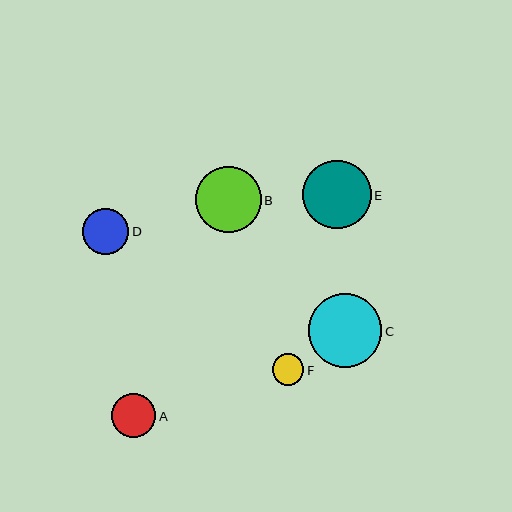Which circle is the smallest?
Circle F is the smallest with a size of approximately 31 pixels.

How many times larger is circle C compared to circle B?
Circle C is approximately 1.1 times the size of circle B.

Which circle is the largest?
Circle C is the largest with a size of approximately 73 pixels.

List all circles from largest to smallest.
From largest to smallest: C, E, B, D, A, F.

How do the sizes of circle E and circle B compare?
Circle E and circle B are approximately the same size.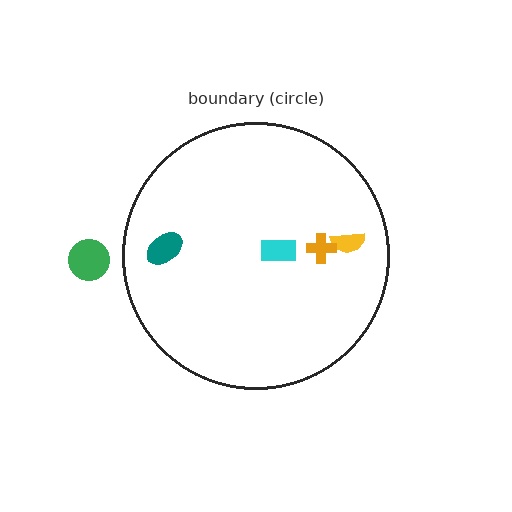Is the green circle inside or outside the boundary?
Outside.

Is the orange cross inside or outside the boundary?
Inside.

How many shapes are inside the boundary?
4 inside, 1 outside.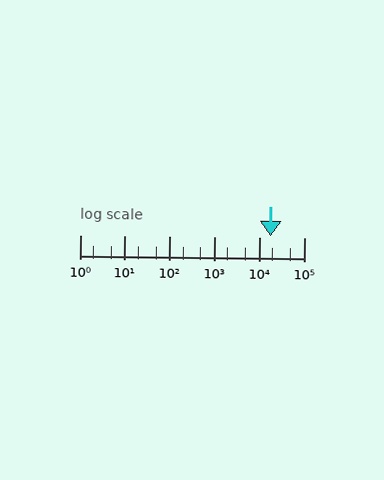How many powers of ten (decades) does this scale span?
The scale spans 5 decades, from 1 to 100000.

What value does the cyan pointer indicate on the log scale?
The pointer indicates approximately 18000.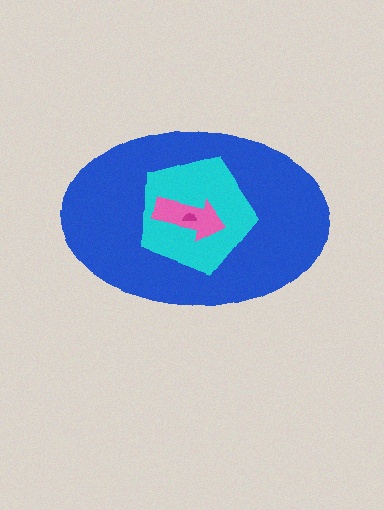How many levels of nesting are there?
4.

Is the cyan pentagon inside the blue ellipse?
Yes.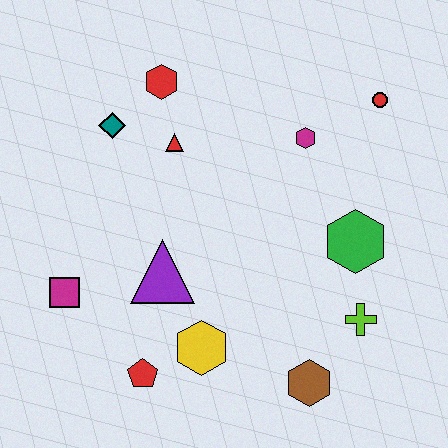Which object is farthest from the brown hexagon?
The red hexagon is farthest from the brown hexagon.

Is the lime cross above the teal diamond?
No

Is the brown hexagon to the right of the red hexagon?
Yes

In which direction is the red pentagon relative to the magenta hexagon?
The red pentagon is below the magenta hexagon.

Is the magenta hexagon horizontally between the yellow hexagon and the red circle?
Yes